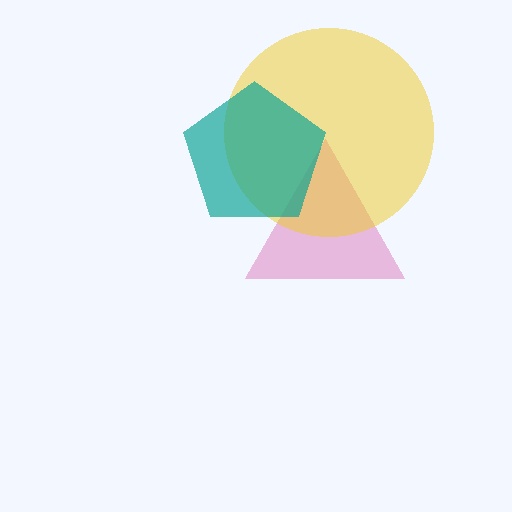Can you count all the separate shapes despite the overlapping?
Yes, there are 3 separate shapes.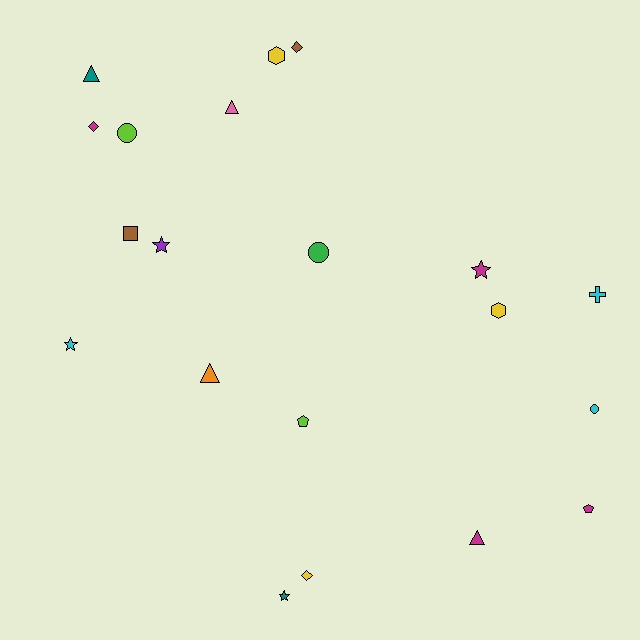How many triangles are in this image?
There are 4 triangles.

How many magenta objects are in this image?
There are 4 magenta objects.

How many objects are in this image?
There are 20 objects.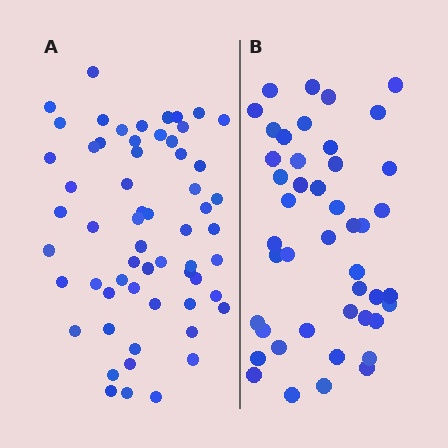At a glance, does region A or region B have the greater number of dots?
Region A (the left region) has more dots.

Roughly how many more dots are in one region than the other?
Region A has approximately 15 more dots than region B.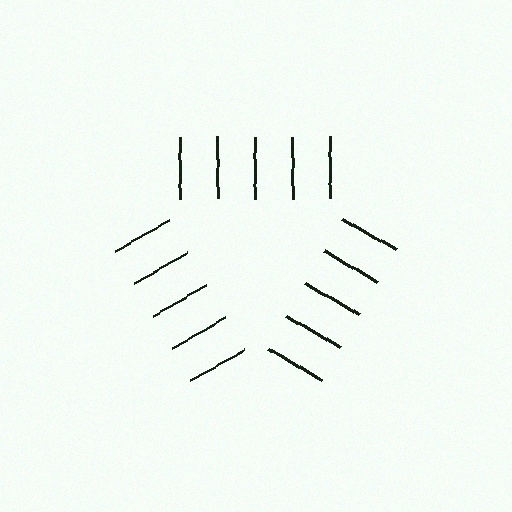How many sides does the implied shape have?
3 sides — the line-ends trace a triangle.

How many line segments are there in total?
15 — 5 along each of the 3 edges.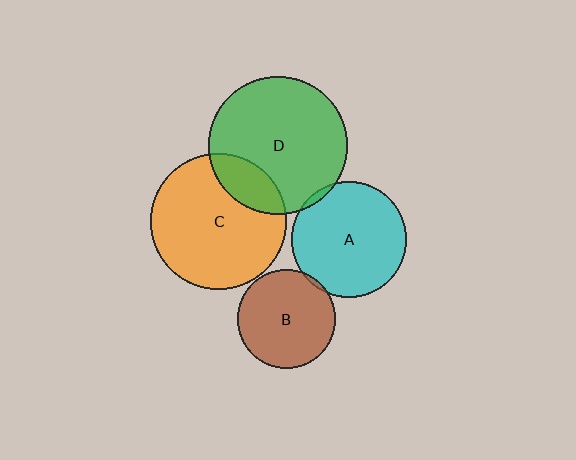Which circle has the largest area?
Circle D (green).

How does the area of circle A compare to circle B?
Approximately 1.4 times.